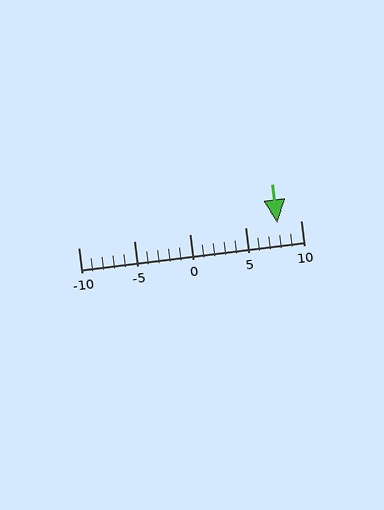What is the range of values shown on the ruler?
The ruler shows values from -10 to 10.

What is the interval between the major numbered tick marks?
The major tick marks are spaced 5 units apart.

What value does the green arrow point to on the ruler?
The green arrow points to approximately 8.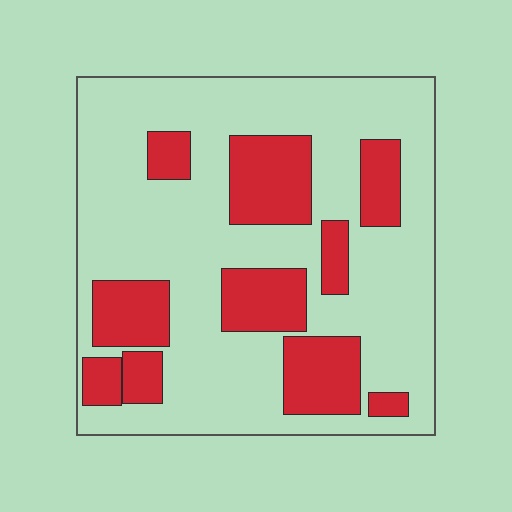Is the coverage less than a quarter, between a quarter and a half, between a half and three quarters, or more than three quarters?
Between a quarter and a half.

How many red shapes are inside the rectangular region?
10.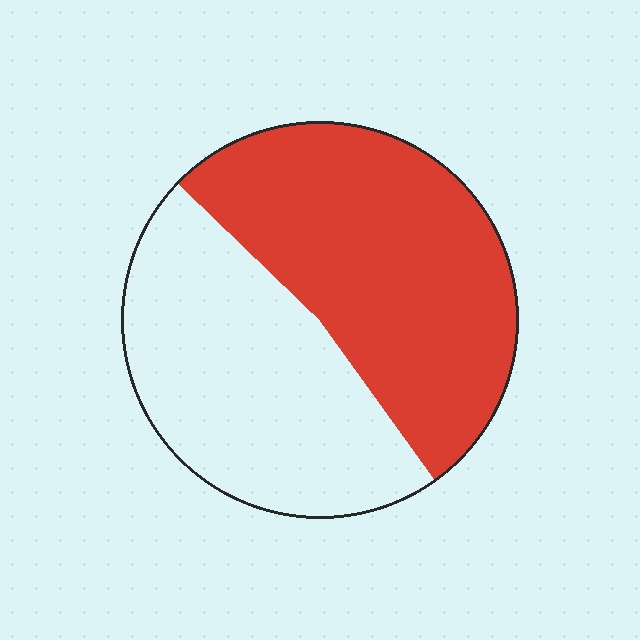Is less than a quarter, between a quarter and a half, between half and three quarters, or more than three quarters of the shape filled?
Between half and three quarters.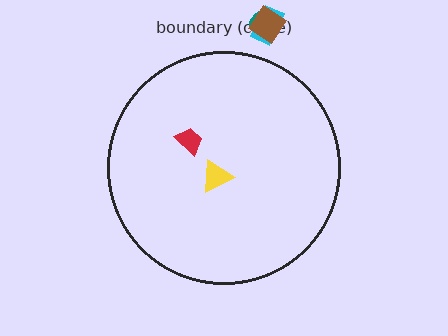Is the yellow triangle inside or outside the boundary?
Inside.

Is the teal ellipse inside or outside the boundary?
Outside.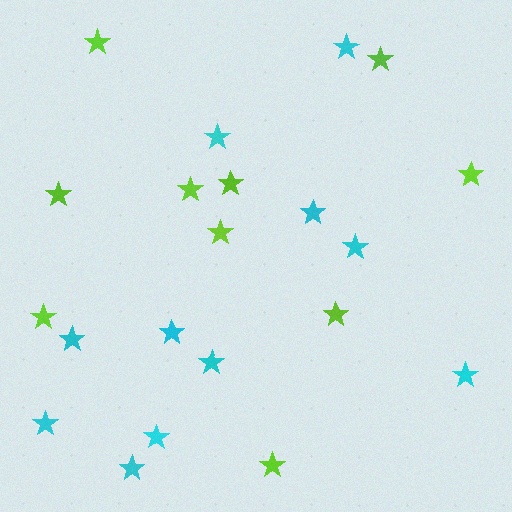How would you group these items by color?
There are 2 groups: one group of lime stars (10) and one group of cyan stars (11).